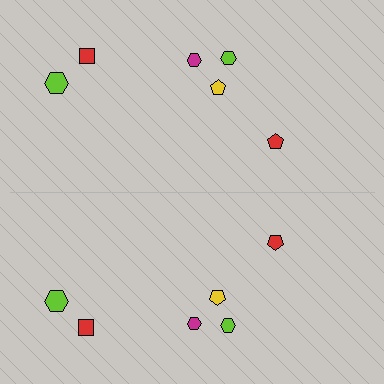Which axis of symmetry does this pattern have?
The pattern has a horizontal axis of symmetry running through the center of the image.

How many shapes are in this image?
There are 12 shapes in this image.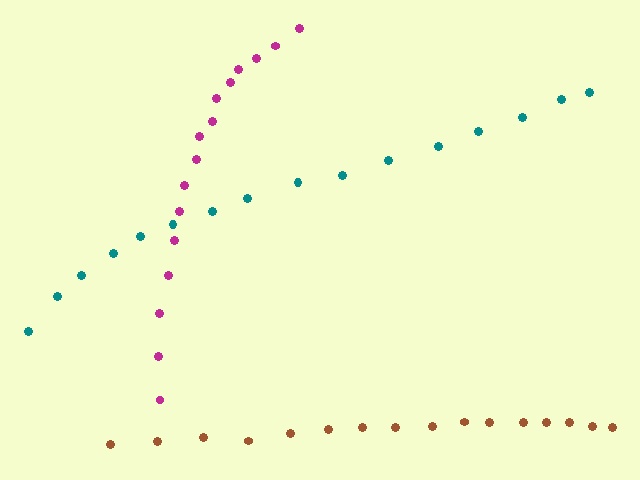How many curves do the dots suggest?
There are 3 distinct paths.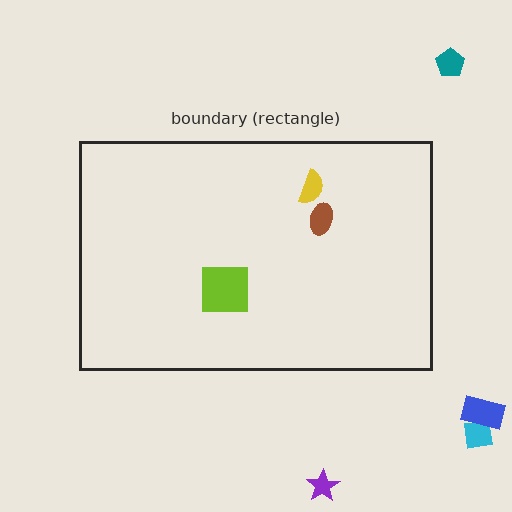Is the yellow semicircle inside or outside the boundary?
Inside.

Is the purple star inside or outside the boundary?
Outside.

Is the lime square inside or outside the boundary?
Inside.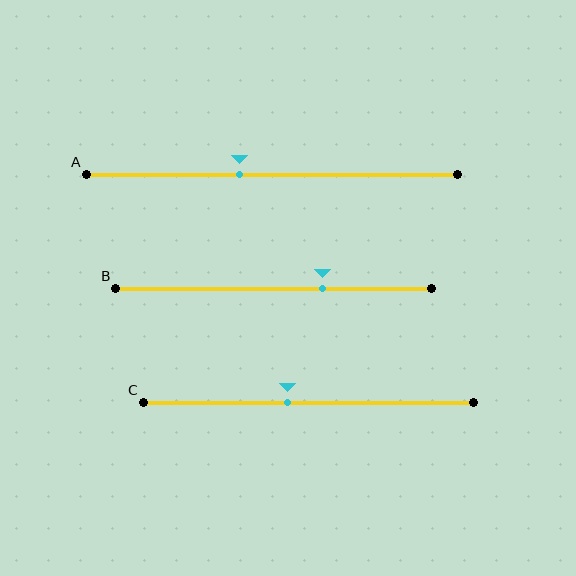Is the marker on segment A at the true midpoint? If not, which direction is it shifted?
No, the marker on segment A is shifted to the left by about 9% of the segment length.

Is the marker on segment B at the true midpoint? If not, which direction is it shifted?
No, the marker on segment B is shifted to the right by about 15% of the segment length.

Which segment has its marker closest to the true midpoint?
Segment C has its marker closest to the true midpoint.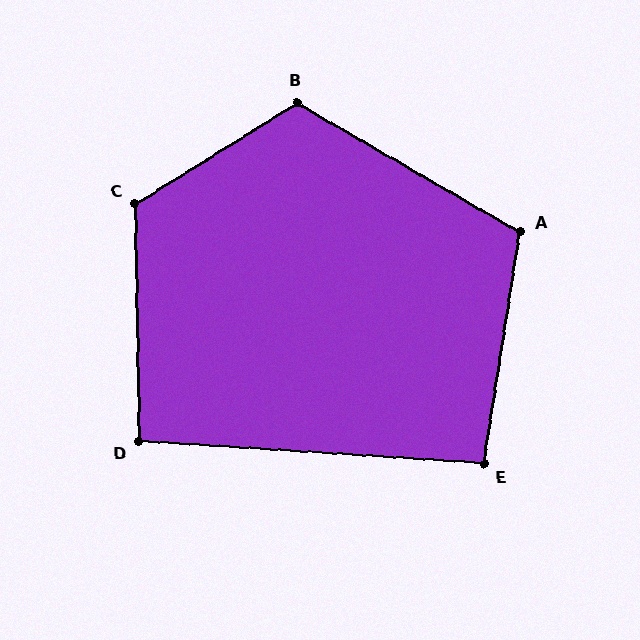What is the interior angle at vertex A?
Approximately 111 degrees (obtuse).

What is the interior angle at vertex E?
Approximately 95 degrees (obtuse).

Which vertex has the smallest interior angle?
D, at approximately 94 degrees.